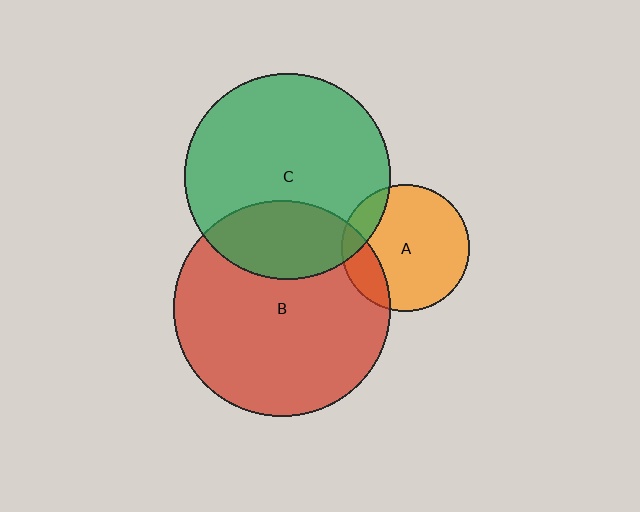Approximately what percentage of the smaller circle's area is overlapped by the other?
Approximately 25%.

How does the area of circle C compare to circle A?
Approximately 2.6 times.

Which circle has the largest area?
Circle B (red).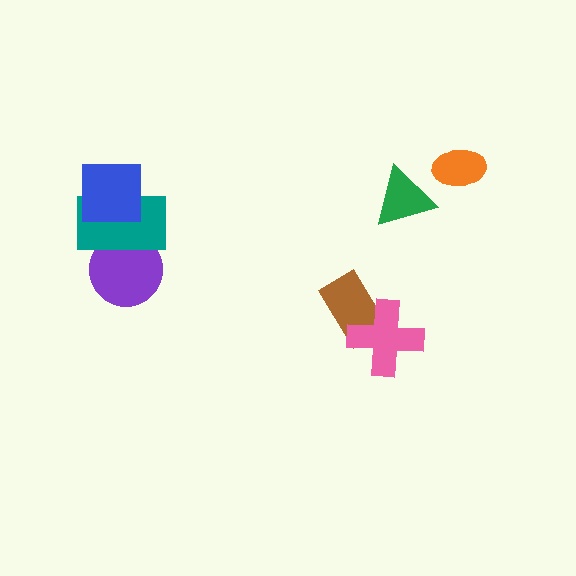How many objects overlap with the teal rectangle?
2 objects overlap with the teal rectangle.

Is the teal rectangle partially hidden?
Yes, it is partially covered by another shape.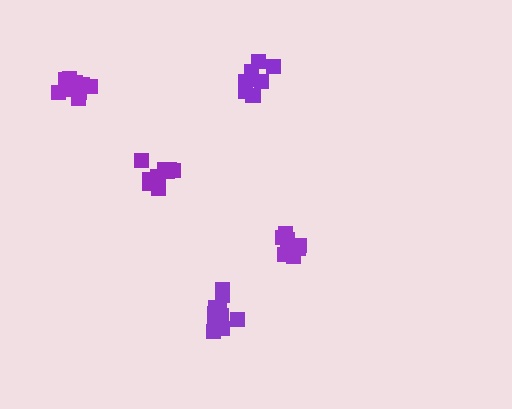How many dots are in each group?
Group 1: 13 dots, Group 2: 11 dots, Group 3: 10 dots, Group 4: 10 dots, Group 5: 12 dots (56 total).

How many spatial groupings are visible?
There are 5 spatial groupings.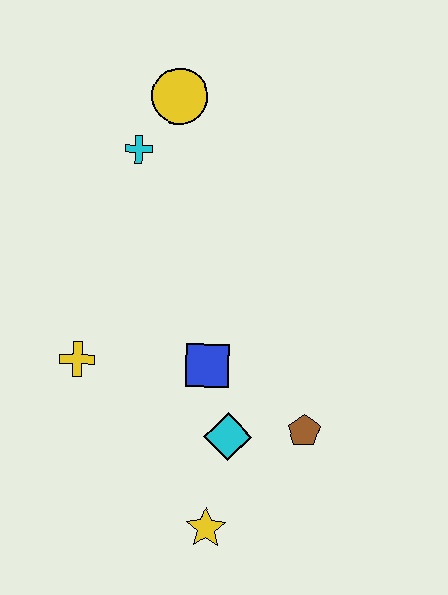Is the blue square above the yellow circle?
No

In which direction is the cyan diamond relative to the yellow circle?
The cyan diamond is below the yellow circle.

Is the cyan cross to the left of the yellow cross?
No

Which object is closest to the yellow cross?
The blue square is closest to the yellow cross.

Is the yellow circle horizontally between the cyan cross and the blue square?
Yes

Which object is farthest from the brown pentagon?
The yellow circle is farthest from the brown pentagon.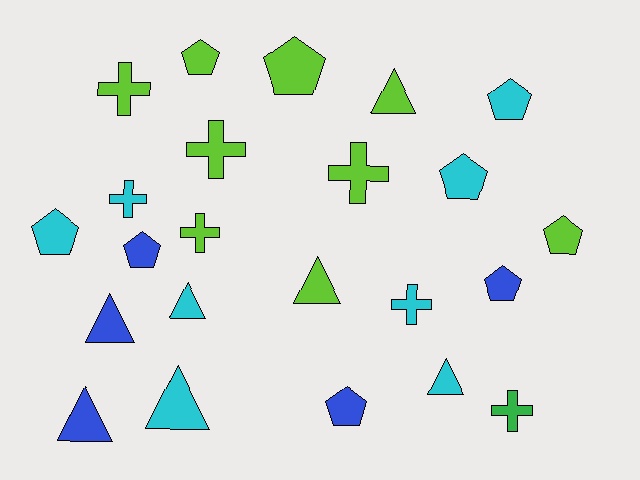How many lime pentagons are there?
There are 3 lime pentagons.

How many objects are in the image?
There are 23 objects.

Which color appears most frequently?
Lime, with 9 objects.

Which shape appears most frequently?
Pentagon, with 9 objects.